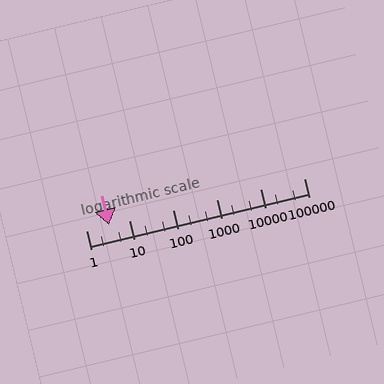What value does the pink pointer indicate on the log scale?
The pointer indicates approximately 3.4.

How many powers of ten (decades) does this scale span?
The scale spans 5 decades, from 1 to 100000.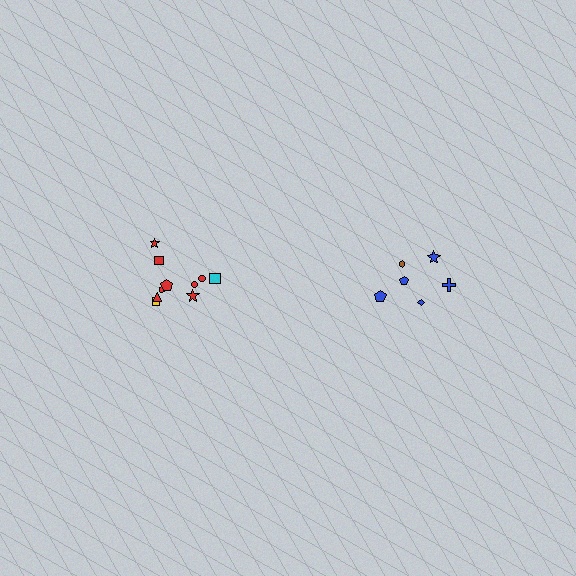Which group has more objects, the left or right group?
The left group.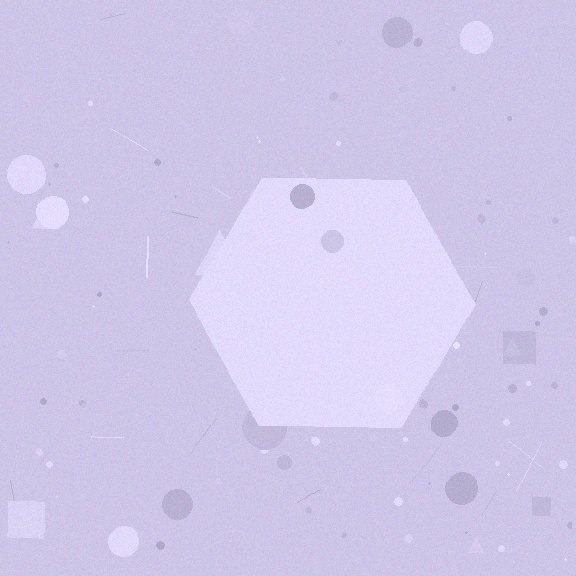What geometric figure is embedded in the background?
A hexagon is embedded in the background.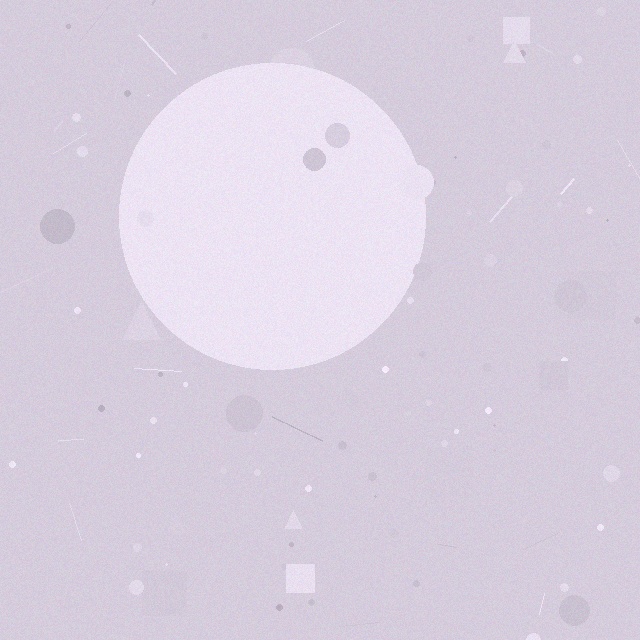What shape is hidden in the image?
A circle is hidden in the image.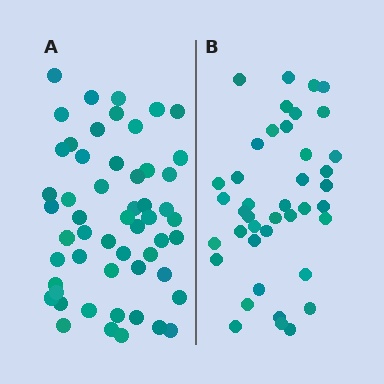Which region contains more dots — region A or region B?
Region A (the left region) has more dots.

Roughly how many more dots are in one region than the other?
Region A has approximately 15 more dots than region B.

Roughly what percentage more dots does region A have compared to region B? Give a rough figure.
About 30% more.